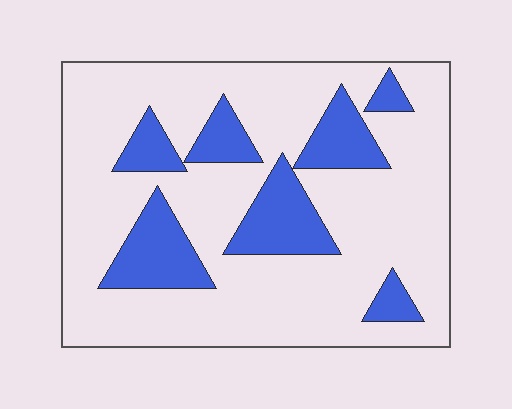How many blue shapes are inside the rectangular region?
7.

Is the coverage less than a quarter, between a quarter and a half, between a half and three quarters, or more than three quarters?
Less than a quarter.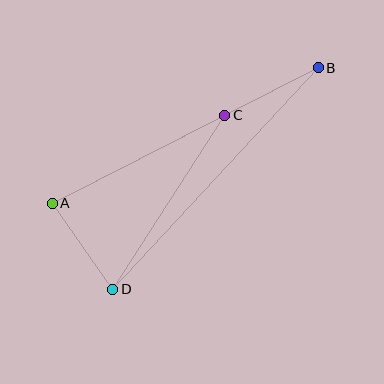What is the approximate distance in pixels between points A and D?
The distance between A and D is approximately 105 pixels.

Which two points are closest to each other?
Points B and C are closest to each other.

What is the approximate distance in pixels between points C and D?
The distance between C and D is approximately 207 pixels.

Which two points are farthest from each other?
Points B and D are farthest from each other.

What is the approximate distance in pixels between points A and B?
The distance between A and B is approximately 298 pixels.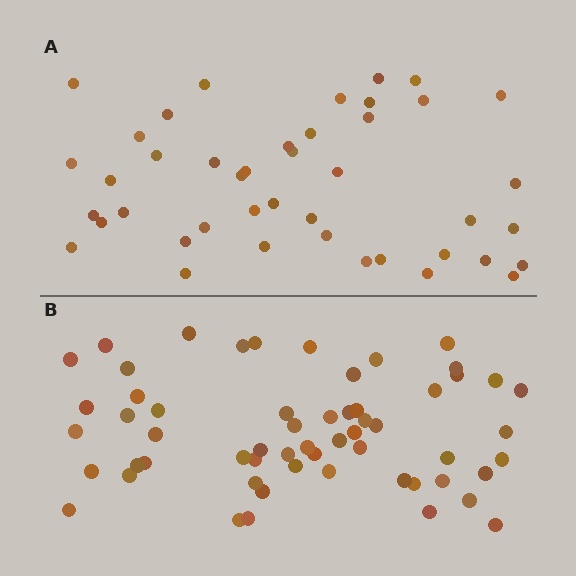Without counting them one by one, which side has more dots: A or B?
Region B (the bottom region) has more dots.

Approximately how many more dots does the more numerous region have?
Region B has approximately 15 more dots than region A.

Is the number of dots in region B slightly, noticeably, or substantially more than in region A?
Region B has noticeably more, but not dramatically so. The ratio is roughly 1.3 to 1.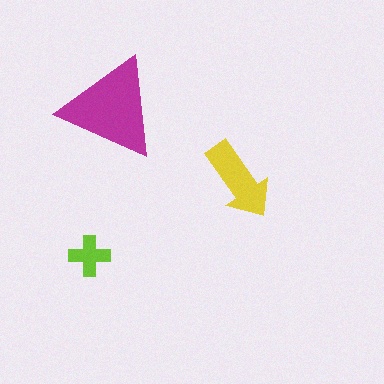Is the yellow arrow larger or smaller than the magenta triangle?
Smaller.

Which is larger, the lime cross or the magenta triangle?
The magenta triangle.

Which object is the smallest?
The lime cross.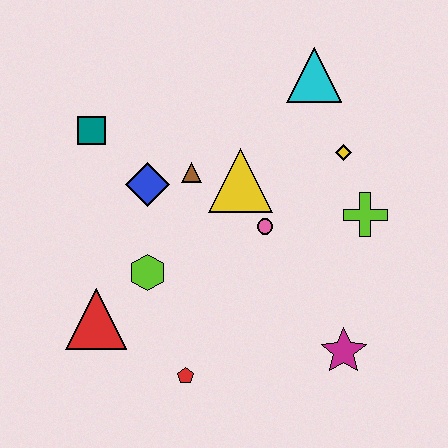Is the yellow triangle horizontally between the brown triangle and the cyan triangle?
Yes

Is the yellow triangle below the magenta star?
No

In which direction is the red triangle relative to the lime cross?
The red triangle is to the left of the lime cross.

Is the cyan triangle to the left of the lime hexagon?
No